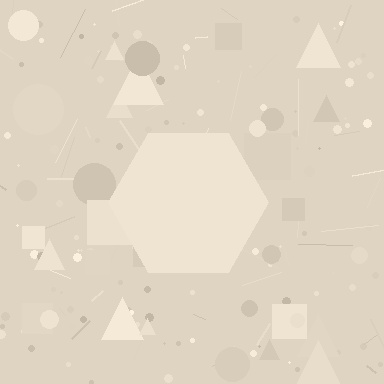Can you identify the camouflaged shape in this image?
The camouflaged shape is a hexagon.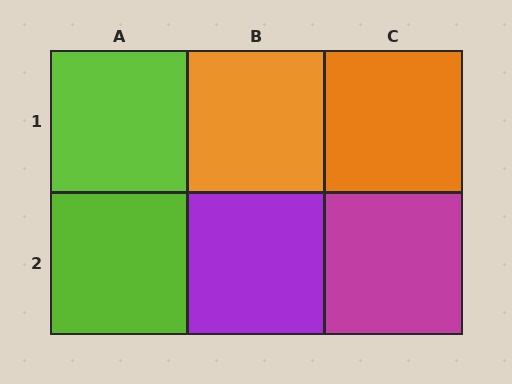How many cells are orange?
2 cells are orange.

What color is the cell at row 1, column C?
Orange.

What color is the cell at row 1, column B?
Orange.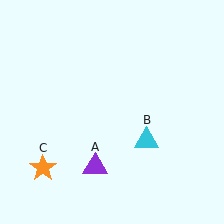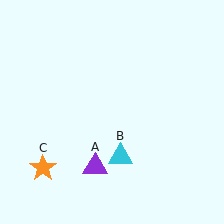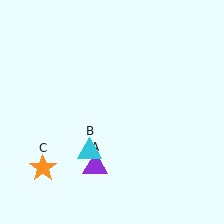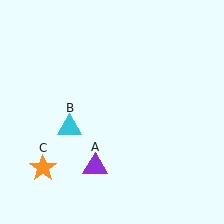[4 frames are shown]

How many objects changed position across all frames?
1 object changed position: cyan triangle (object B).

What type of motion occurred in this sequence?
The cyan triangle (object B) rotated clockwise around the center of the scene.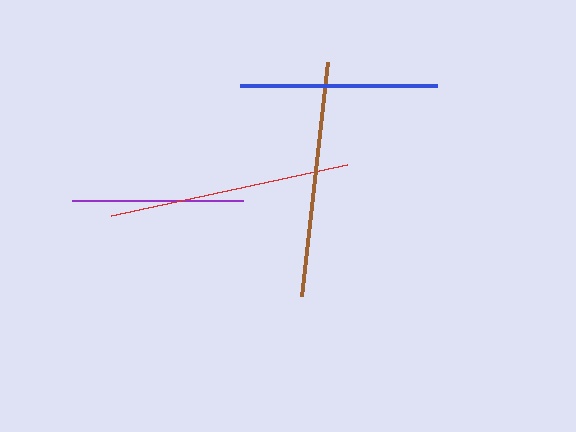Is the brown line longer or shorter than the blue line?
The brown line is longer than the blue line.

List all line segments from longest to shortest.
From longest to shortest: red, brown, blue, purple.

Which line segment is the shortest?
The purple line is the shortest at approximately 170 pixels.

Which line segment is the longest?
The red line is the longest at approximately 242 pixels.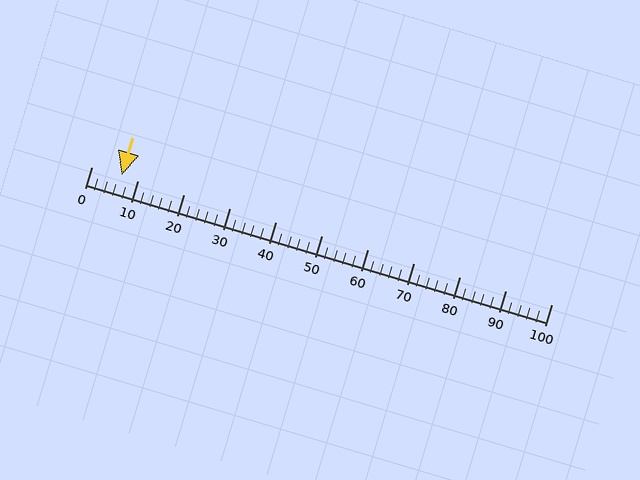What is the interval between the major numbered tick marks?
The major tick marks are spaced 10 units apart.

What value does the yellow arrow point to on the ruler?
The yellow arrow points to approximately 7.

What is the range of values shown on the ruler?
The ruler shows values from 0 to 100.